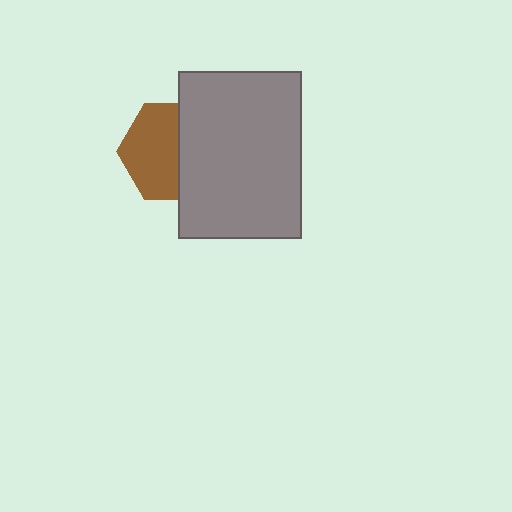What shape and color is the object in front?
The object in front is a gray rectangle.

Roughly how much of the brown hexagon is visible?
About half of it is visible (roughly 56%).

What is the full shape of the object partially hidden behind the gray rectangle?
The partially hidden object is a brown hexagon.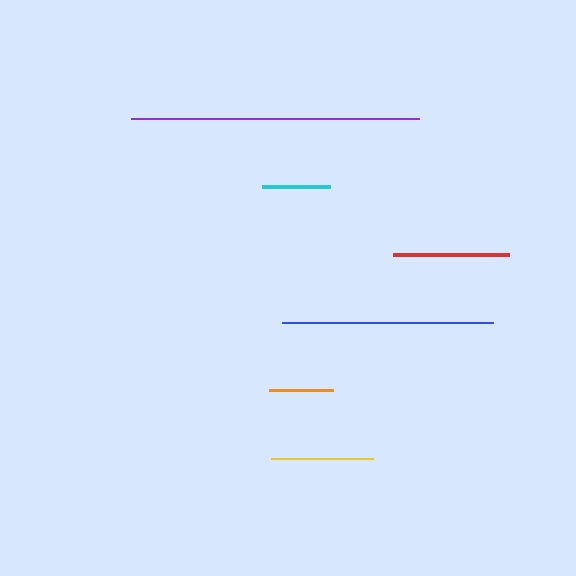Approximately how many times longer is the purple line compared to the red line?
The purple line is approximately 2.5 times the length of the red line.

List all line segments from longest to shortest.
From longest to shortest: purple, blue, red, yellow, cyan, orange.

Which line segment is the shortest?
The orange line is the shortest at approximately 64 pixels.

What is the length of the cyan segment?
The cyan segment is approximately 68 pixels long.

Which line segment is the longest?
The purple line is the longest at approximately 288 pixels.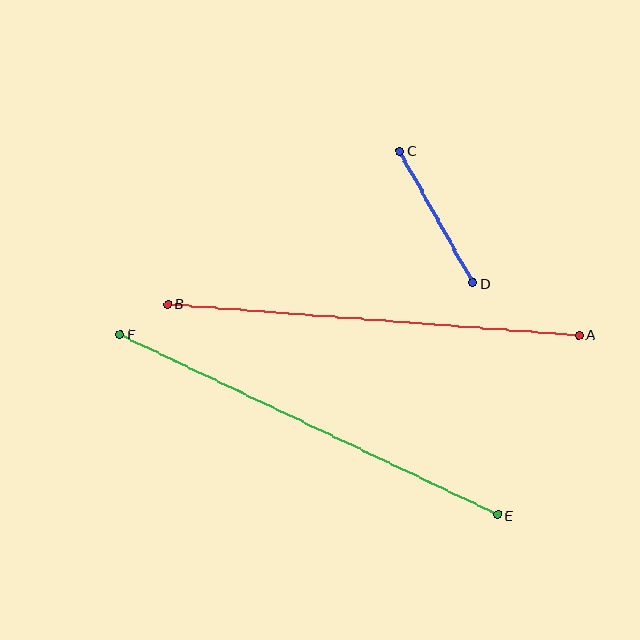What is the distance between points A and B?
The distance is approximately 413 pixels.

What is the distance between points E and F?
The distance is approximately 418 pixels.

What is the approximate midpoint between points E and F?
The midpoint is at approximately (309, 425) pixels.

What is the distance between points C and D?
The distance is approximately 151 pixels.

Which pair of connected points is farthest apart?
Points E and F are farthest apart.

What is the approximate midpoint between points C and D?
The midpoint is at approximately (436, 217) pixels.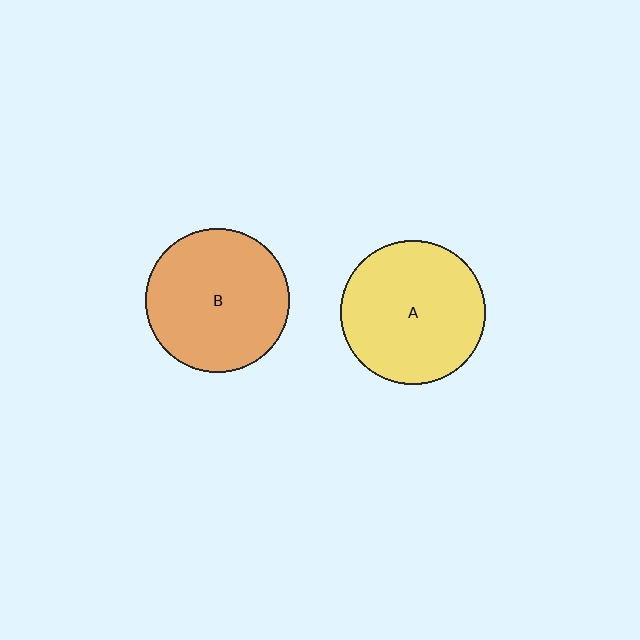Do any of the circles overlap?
No, none of the circles overlap.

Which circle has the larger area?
Circle B (orange).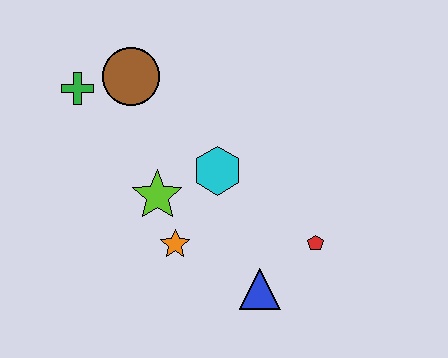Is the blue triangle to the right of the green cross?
Yes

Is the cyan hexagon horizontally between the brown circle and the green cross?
No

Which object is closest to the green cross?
The brown circle is closest to the green cross.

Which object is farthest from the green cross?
The red pentagon is farthest from the green cross.